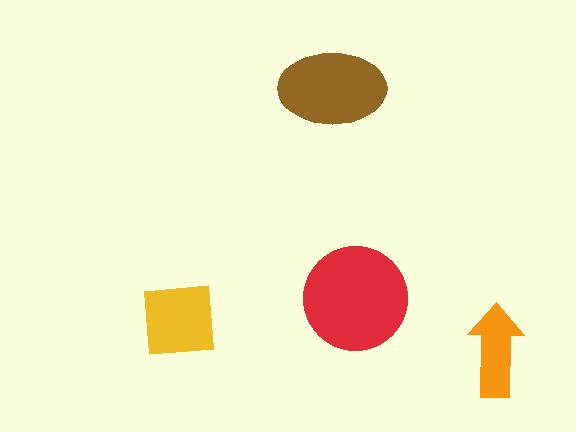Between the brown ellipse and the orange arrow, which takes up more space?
The brown ellipse.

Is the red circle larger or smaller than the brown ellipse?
Larger.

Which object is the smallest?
The orange arrow.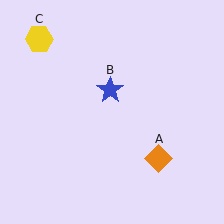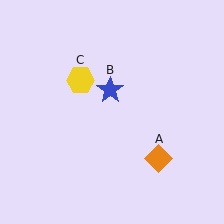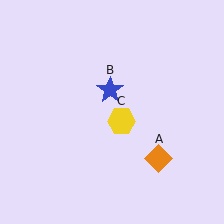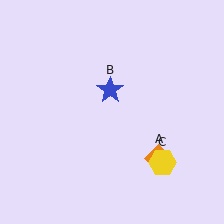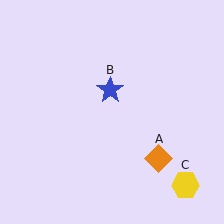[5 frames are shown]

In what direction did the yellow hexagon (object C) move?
The yellow hexagon (object C) moved down and to the right.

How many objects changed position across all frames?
1 object changed position: yellow hexagon (object C).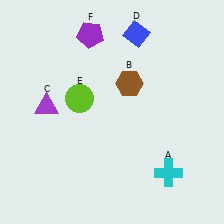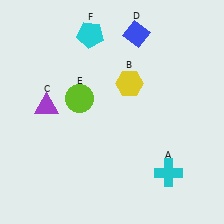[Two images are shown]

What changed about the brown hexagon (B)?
In Image 1, B is brown. In Image 2, it changed to yellow.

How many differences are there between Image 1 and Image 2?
There are 2 differences between the two images.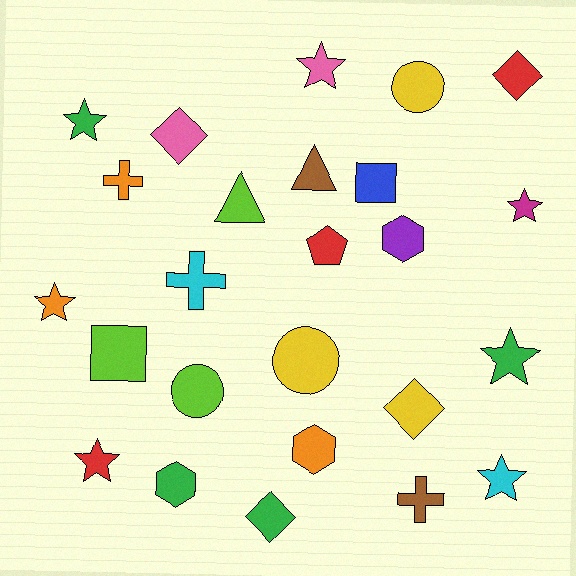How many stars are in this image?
There are 7 stars.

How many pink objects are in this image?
There are 2 pink objects.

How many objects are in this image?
There are 25 objects.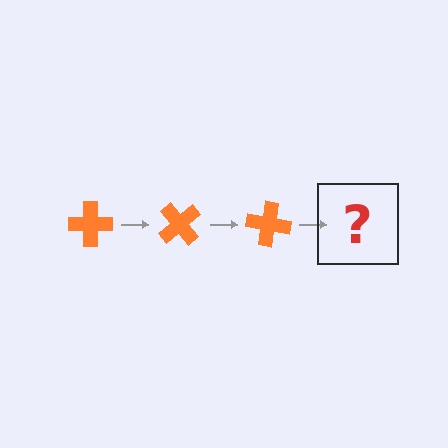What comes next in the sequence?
The next element should be an orange cross rotated 150 degrees.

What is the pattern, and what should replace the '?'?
The pattern is that the cross rotates 50 degrees each step. The '?' should be an orange cross rotated 150 degrees.